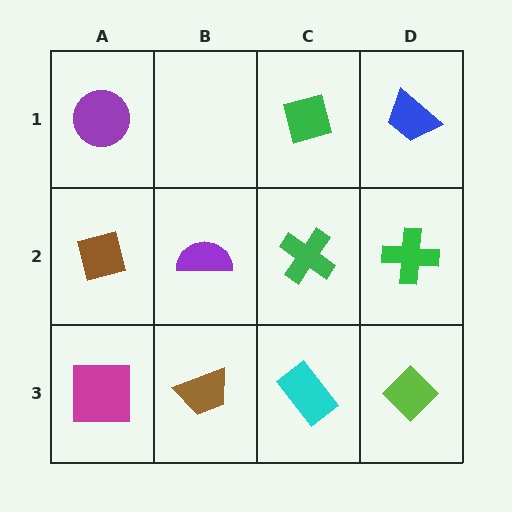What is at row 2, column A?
A brown square.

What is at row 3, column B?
A brown trapezoid.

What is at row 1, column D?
A blue trapezoid.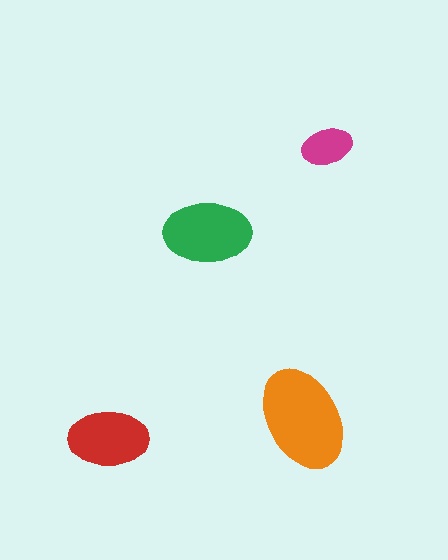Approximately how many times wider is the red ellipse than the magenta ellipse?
About 1.5 times wider.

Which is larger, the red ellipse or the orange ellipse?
The orange one.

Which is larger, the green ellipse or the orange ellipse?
The orange one.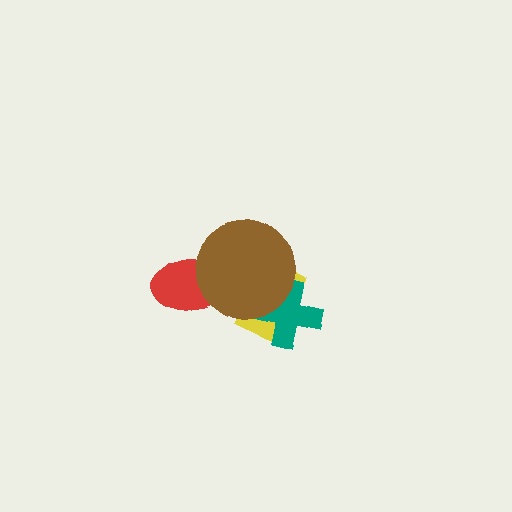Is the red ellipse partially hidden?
Yes, it is partially covered by another shape.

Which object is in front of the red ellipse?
The brown circle is in front of the red ellipse.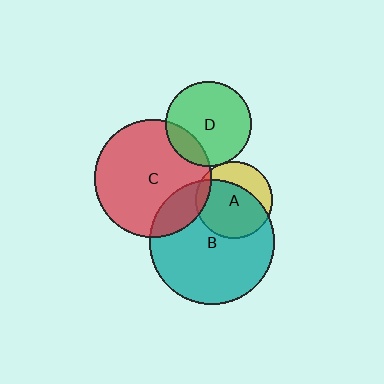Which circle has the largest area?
Circle B (teal).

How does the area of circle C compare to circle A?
Approximately 2.3 times.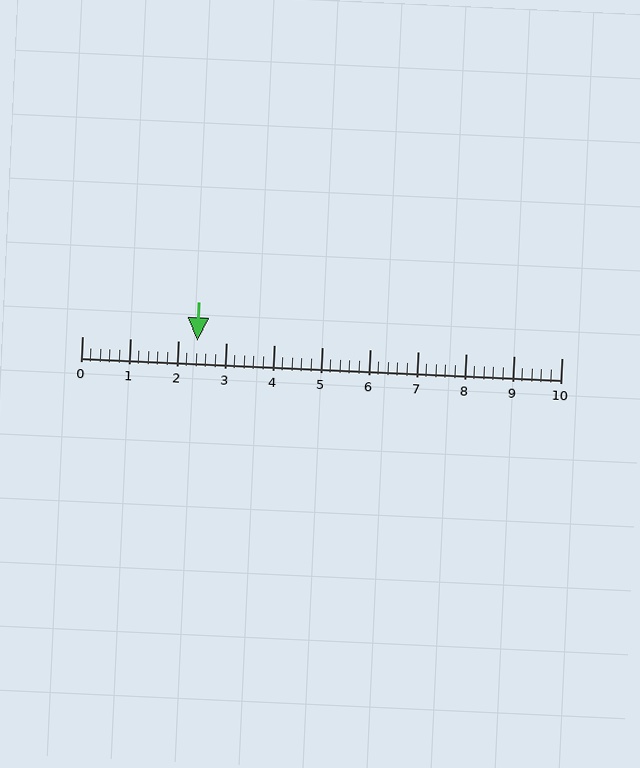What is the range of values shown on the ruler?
The ruler shows values from 0 to 10.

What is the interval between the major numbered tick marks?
The major tick marks are spaced 1 units apart.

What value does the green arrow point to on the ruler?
The green arrow points to approximately 2.4.